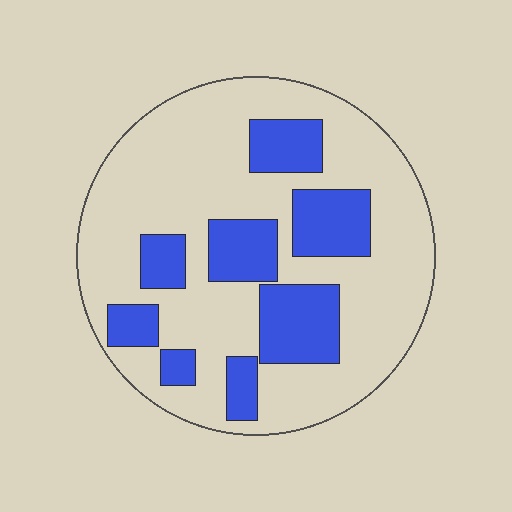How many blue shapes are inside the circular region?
8.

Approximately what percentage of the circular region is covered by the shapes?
Approximately 30%.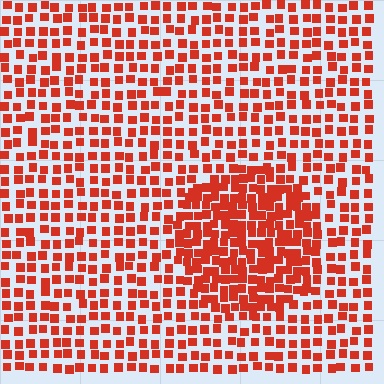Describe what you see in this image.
The image contains small red elements arranged at two different densities. A circle-shaped region is visible where the elements are more densely packed than the surrounding area.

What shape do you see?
I see a circle.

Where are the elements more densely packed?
The elements are more densely packed inside the circle boundary.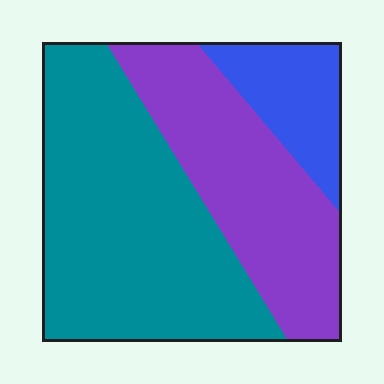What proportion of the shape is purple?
Purple covers around 35% of the shape.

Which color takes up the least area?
Blue, at roughly 15%.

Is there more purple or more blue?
Purple.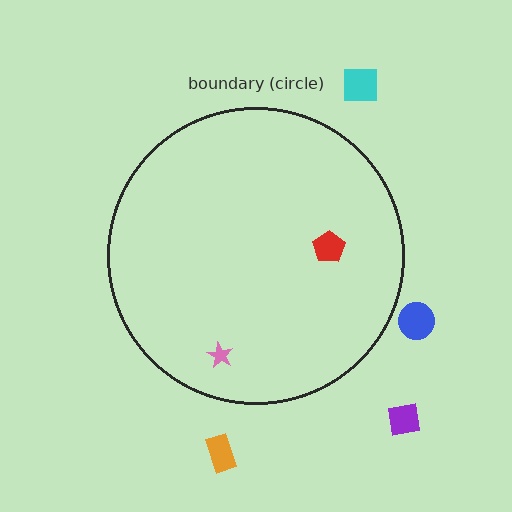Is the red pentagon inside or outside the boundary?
Inside.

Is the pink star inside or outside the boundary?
Inside.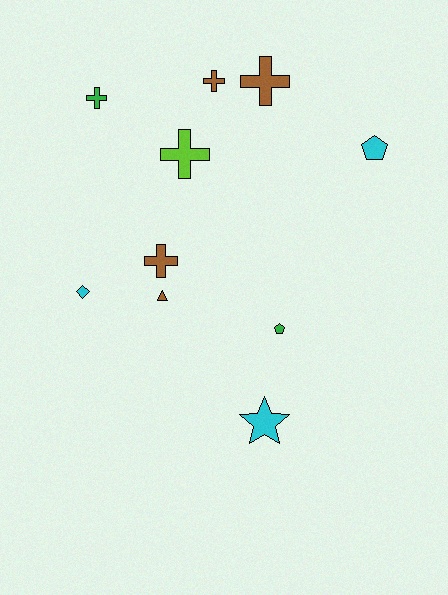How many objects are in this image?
There are 10 objects.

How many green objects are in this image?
There are 2 green objects.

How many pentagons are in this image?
There are 2 pentagons.